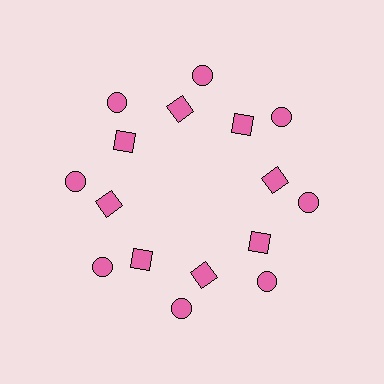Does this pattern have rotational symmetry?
Yes, this pattern has 8-fold rotational symmetry. It looks the same after rotating 45 degrees around the center.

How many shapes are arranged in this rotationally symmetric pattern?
There are 16 shapes, arranged in 8 groups of 2.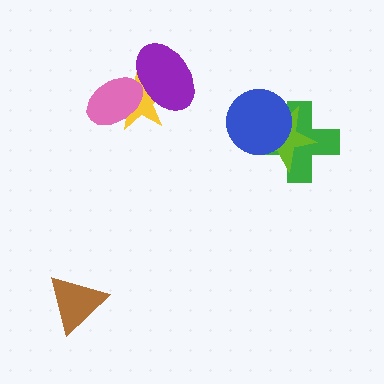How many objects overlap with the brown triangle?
0 objects overlap with the brown triangle.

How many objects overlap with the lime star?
2 objects overlap with the lime star.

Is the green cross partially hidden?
Yes, it is partially covered by another shape.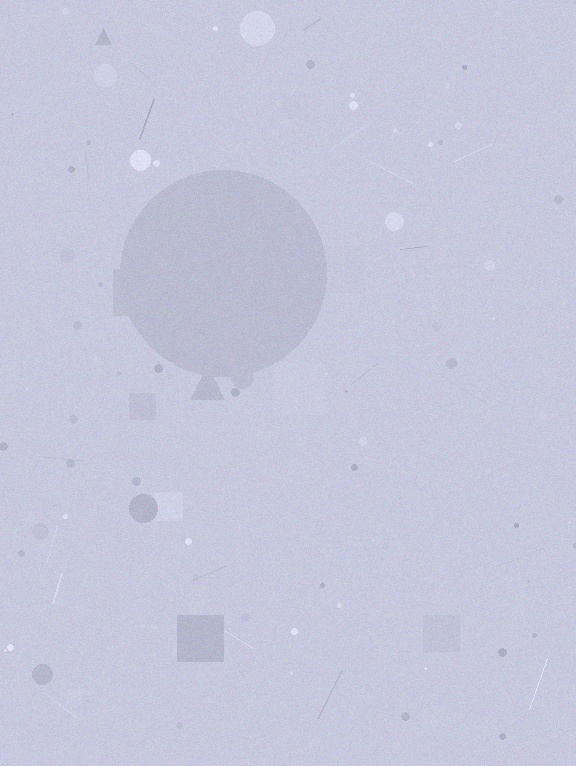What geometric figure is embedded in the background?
A circle is embedded in the background.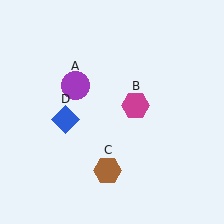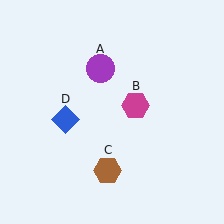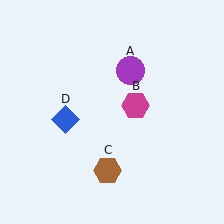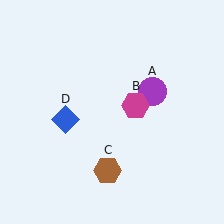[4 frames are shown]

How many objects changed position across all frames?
1 object changed position: purple circle (object A).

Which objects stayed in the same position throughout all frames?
Magenta hexagon (object B) and brown hexagon (object C) and blue diamond (object D) remained stationary.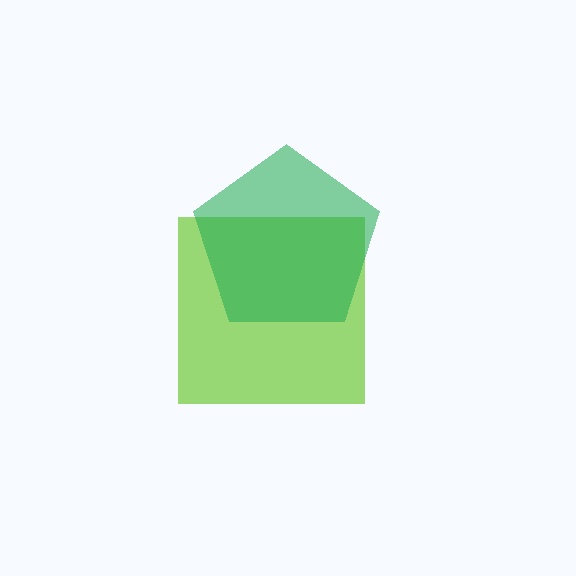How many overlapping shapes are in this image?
There are 2 overlapping shapes in the image.